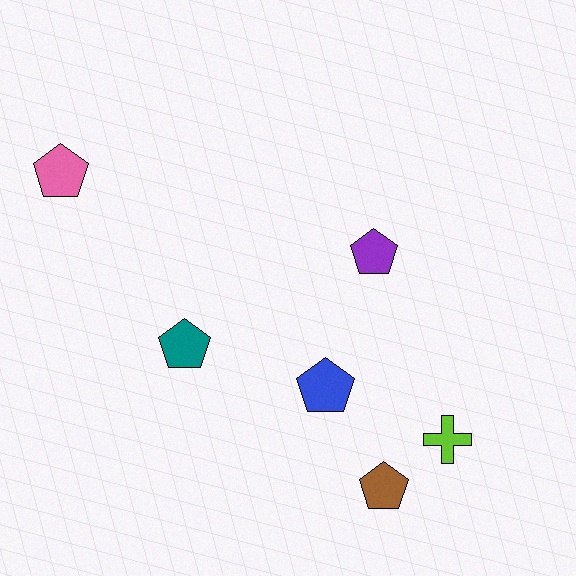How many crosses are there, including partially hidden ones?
There is 1 cross.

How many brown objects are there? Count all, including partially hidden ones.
There is 1 brown object.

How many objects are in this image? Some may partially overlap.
There are 6 objects.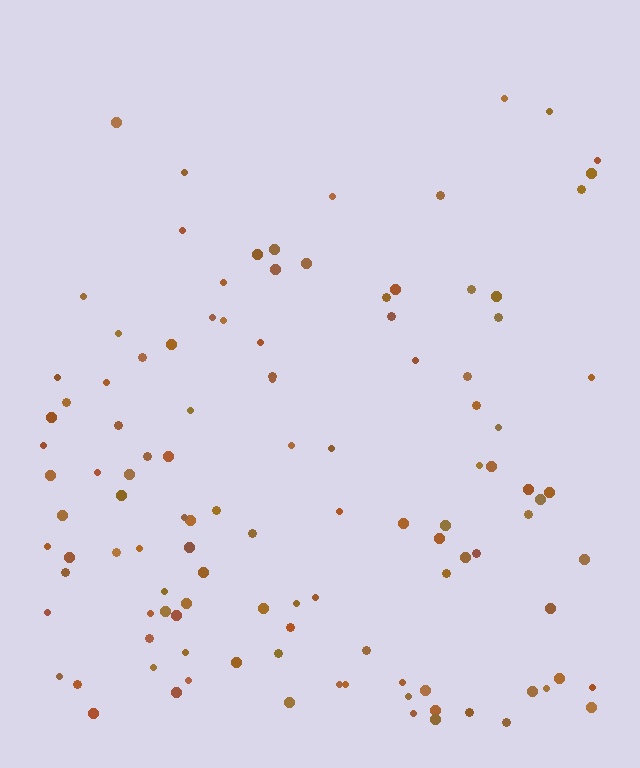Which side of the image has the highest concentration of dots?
The bottom.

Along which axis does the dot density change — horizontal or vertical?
Vertical.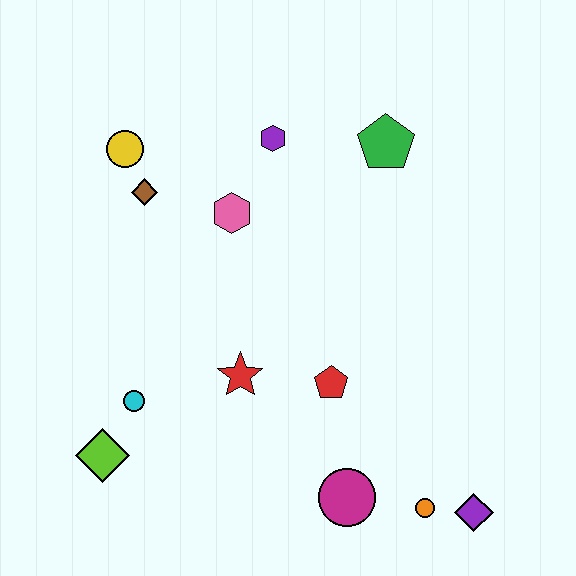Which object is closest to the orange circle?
The purple diamond is closest to the orange circle.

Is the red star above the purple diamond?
Yes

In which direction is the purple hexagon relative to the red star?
The purple hexagon is above the red star.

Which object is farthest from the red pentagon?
The yellow circle is farthest from the red pentagon.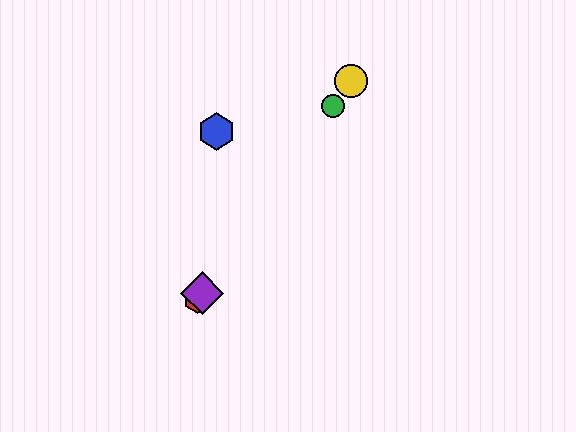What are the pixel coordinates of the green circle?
The green circle is at (333, 106).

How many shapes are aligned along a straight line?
4 shapes (the red hexagon, the green circle, the yellow circle, the purple diamond) are aligned along a straight line.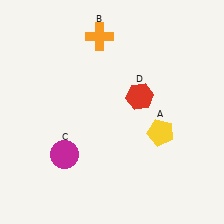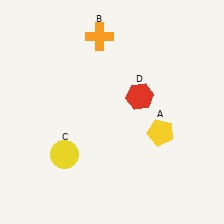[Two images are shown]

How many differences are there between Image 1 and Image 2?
There is 1 difference between the two images.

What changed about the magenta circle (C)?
In Image 1, C is magenta. In Image 2, it changed to yellow.